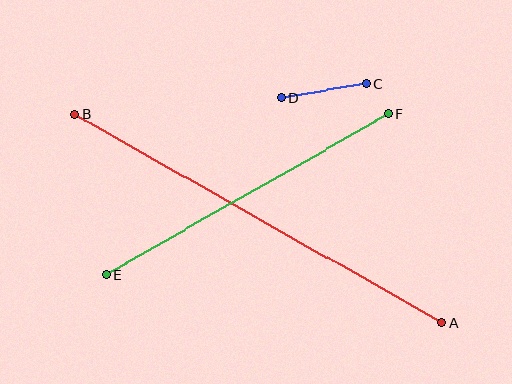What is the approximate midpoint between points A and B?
The midpoint is at approximately (258, 218) pixels.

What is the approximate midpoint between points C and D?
The midpoint is at approximately (324, 91) pixels.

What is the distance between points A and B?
The distance is approximately 421 pixels.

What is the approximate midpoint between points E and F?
The midpoint is at approximately (247, 194) pixels.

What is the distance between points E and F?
The distance is approximately 325 pixels.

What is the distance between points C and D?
The distance is approximately 86 pixels.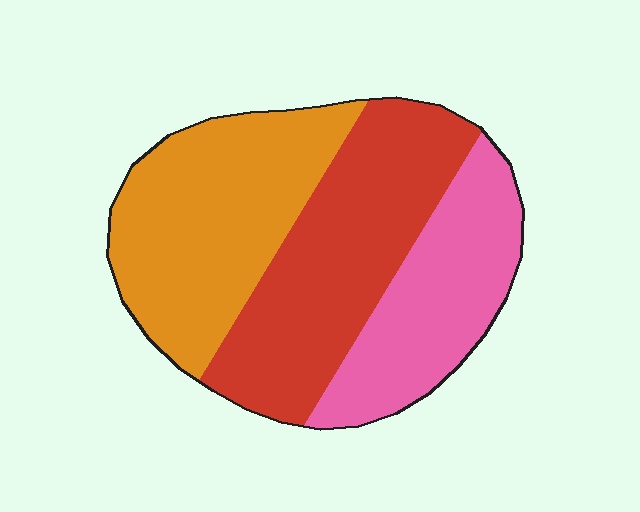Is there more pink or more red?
Red.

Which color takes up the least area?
Pink, at roughly 25%.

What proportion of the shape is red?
Red takes up about three eighths (3/8) of the shape.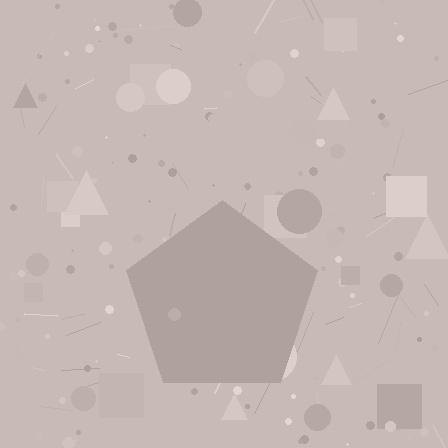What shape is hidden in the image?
A pentagon is hidden in the image.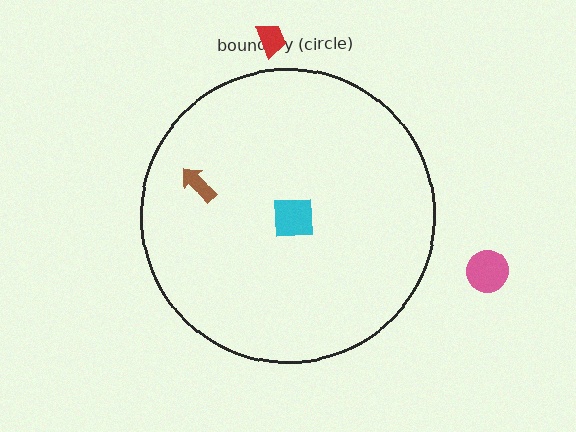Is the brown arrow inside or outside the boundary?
Inside.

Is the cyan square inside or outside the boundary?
Inside.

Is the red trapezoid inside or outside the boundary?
Outside.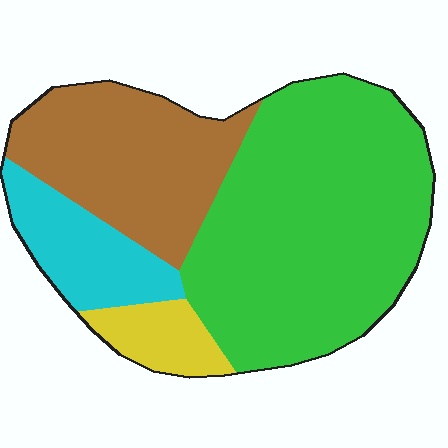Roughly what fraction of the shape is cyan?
Cyan covers about 15% of the shape.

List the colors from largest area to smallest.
From largest to smallest: green, brown, cyan, yellow.